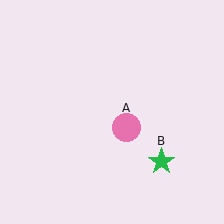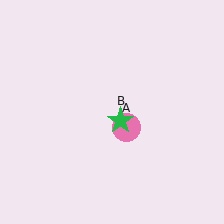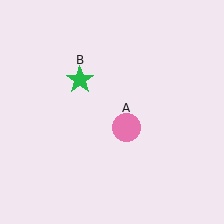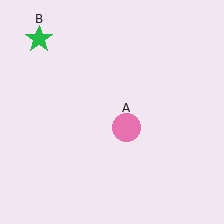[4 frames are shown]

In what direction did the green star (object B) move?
The green star (object B) moved up and to the left.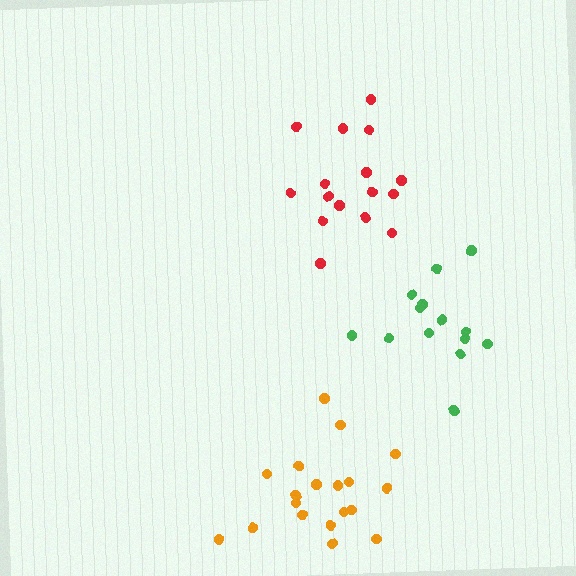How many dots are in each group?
Group 1: 16 dots, Group 2: 14 dots, Group 3: 19 dots (49 total).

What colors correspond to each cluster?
The clusters are colored: red, green, orange.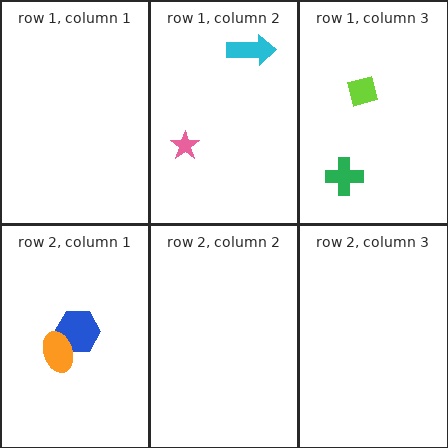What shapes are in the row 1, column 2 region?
The cyan arrow, the pink star.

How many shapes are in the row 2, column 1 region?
2.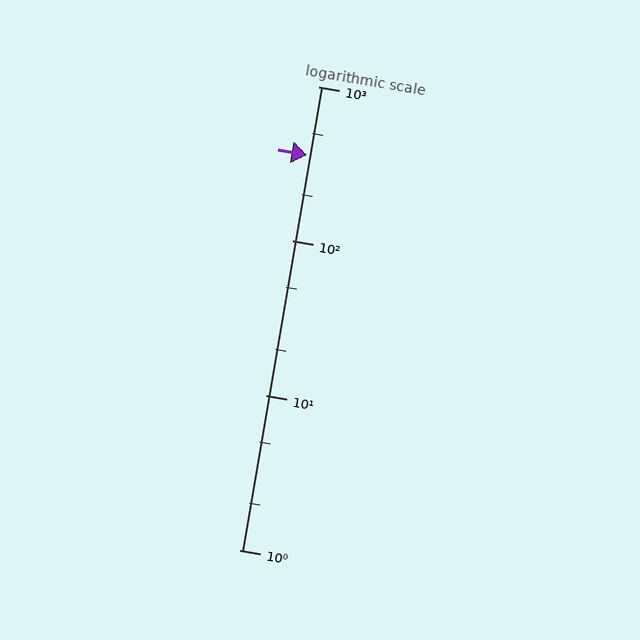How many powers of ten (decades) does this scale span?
The scale spans 3 decades, from 1 to 1000.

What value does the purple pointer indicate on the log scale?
The pointer indicates approximately 360.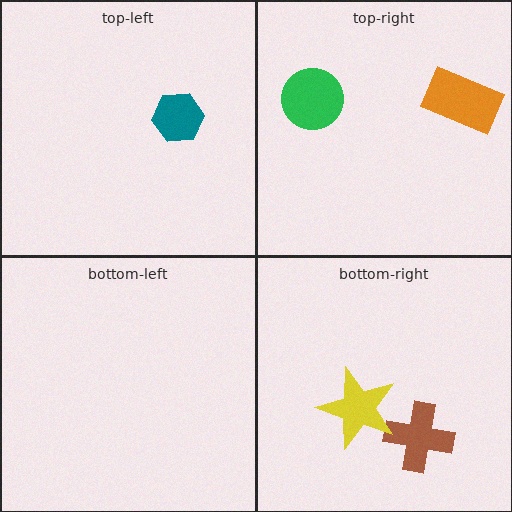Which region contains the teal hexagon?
The top-left region.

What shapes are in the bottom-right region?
The brown cross, the yellow star.